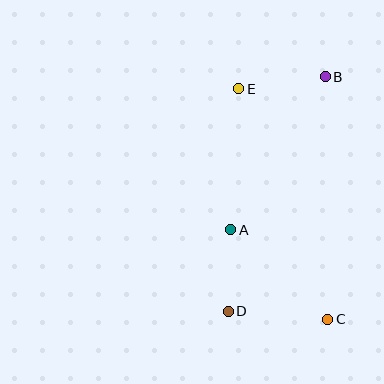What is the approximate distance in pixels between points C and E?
The distance between C and E is approximately 247 pixels.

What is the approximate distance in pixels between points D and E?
The distance between D and E is approximately 222 pixels.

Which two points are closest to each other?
Points A and D are closest to each other.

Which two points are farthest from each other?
Points B and D are farthest from each other.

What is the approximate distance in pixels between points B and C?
The distance between B and C is approximately 243 pixels.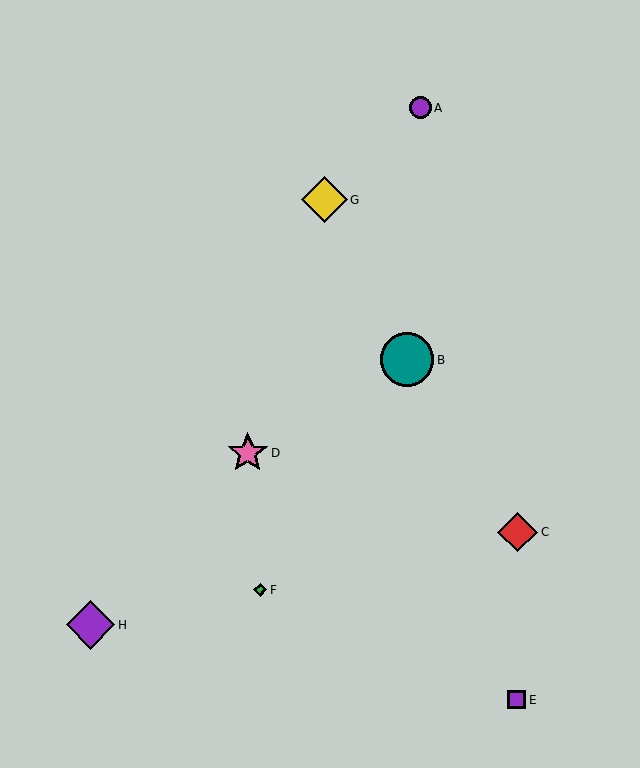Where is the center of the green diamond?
The center of the green diamond is at (260, 590).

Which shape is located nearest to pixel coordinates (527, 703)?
The purple square (labeled E) at (516, 700) is nearest to that location.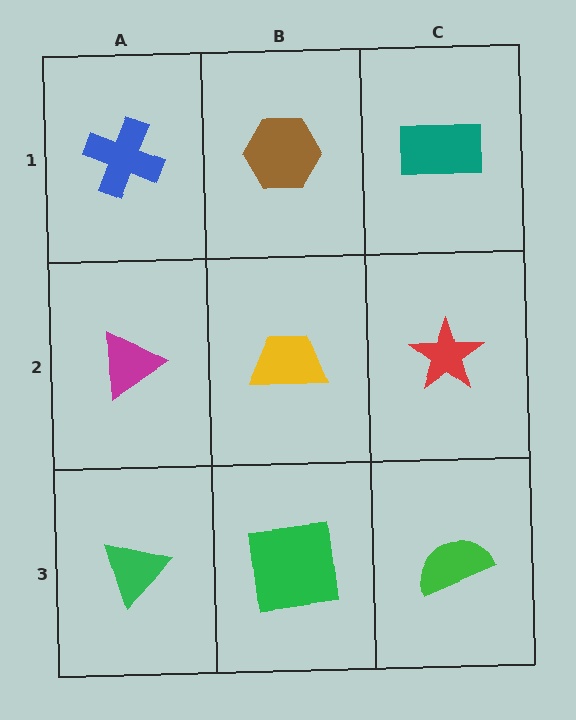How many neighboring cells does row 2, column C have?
3.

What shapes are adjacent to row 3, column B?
A yellow trapezoid (row 2, column B), a green triangle (row 3, column A), a green semicircle (row 3, column C).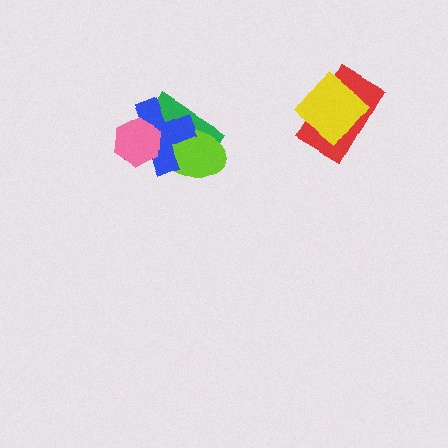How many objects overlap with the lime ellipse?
2 objects overlap with the lime ellipse.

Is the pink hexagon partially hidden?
No, no other shape covers it.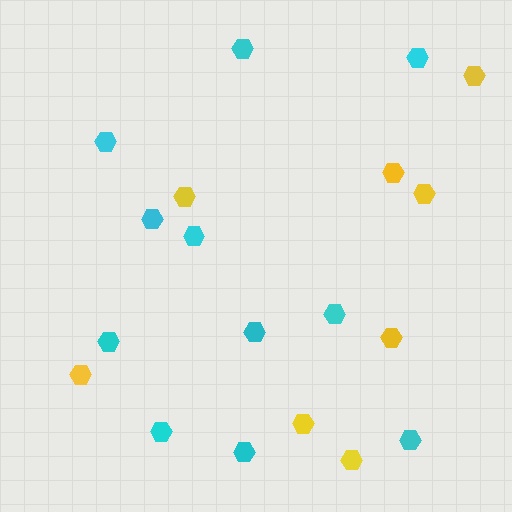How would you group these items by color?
There are 2 groups: one group of cyan hexagons (11) and one group of yellow hexagons (8).